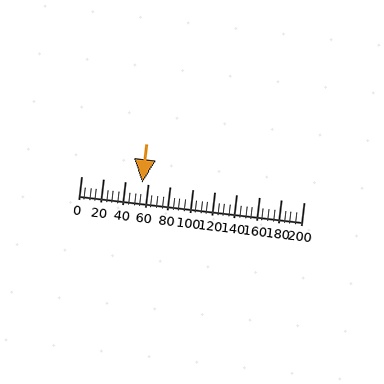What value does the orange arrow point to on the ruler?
The orange arrow points to approximately 55.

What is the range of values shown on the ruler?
The ruler shows values from 0 to 200.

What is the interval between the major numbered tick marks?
The major tick marks are spaced 20 units apart.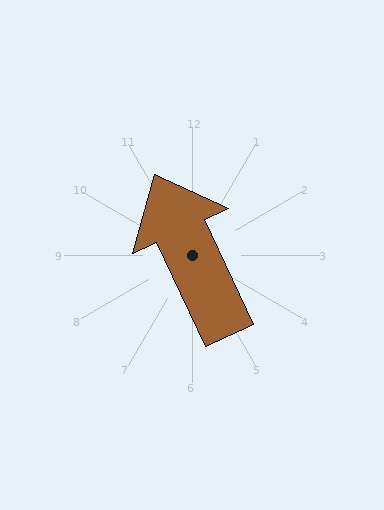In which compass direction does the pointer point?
Northwest.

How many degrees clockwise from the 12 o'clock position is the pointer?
Approximately 335 degrees.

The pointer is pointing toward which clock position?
Roughly 11 o'clock.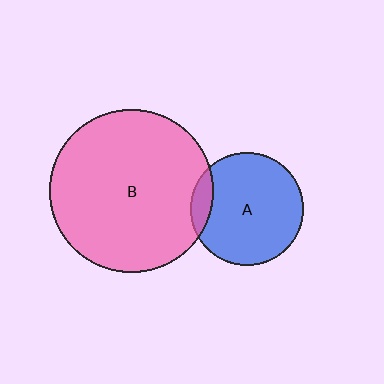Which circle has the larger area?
Circle B (pink).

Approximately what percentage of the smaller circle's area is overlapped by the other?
Approximately 10%.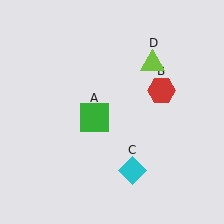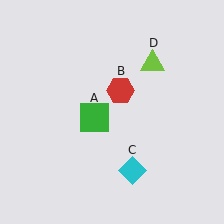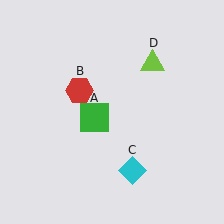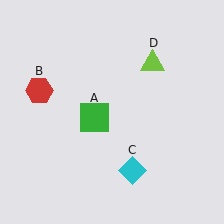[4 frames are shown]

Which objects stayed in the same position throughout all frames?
Green square (object A) and cyan diamond (object C) and lime triangle (object D) remained stationary.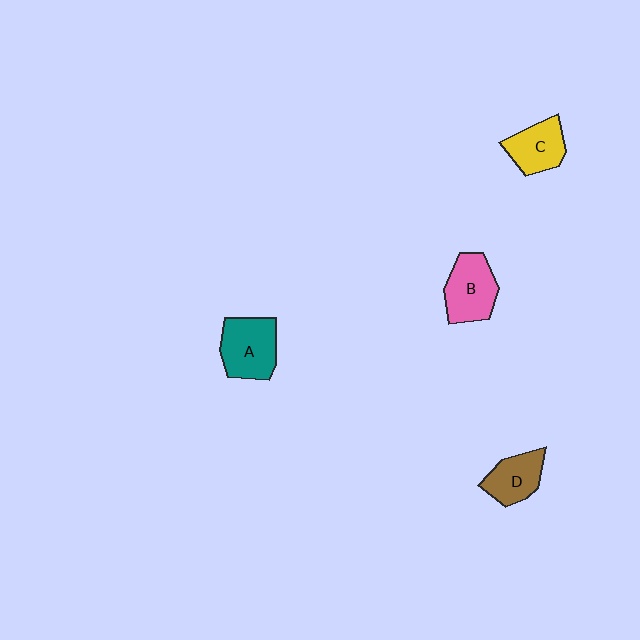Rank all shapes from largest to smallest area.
From largest to smallest: A (teal), B (pink), C (yellow), D (brown).